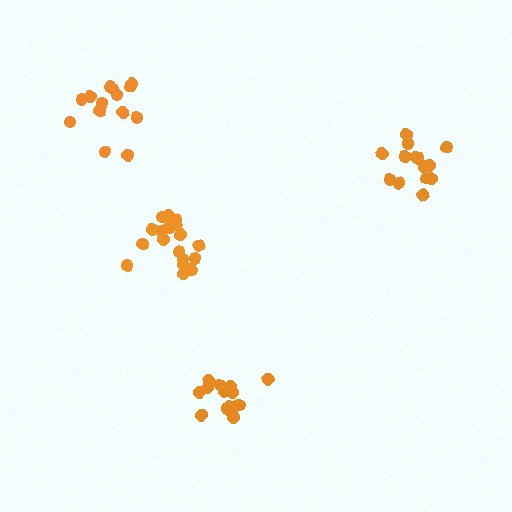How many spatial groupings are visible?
There are 4 spatial groupings.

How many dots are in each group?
Group 1: 18 dots, Group 2: 14 dots, Group 3: 16 dots, Group 4: 15 dots (63 total).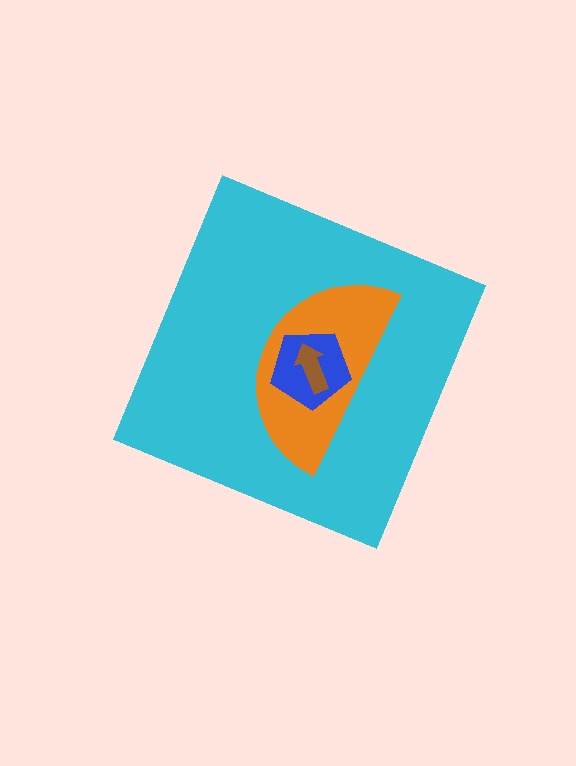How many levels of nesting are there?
4.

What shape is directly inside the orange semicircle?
The blue pentagon.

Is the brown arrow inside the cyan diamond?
Yes.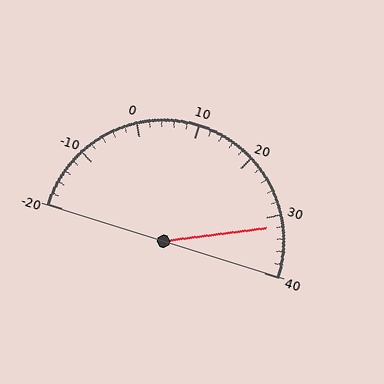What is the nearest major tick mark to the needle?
The nearest major tick mark is 30.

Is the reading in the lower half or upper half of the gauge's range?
The reading is in the upper half of the range (-20 to 40).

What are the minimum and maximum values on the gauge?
The gauge ranges from -20 to 40.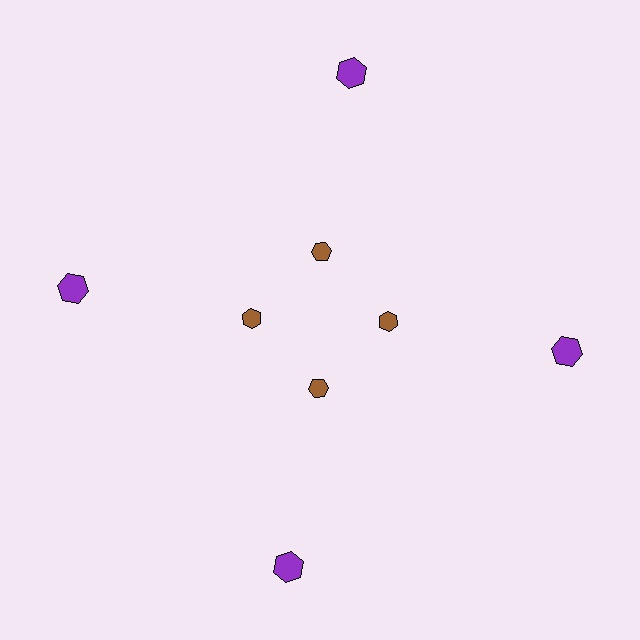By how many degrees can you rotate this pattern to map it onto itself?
The pattern maps onto itself every 90 degrees of rotation.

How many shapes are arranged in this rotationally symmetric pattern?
There are 8 shapes, arranged in 4 groups of 2.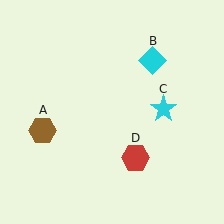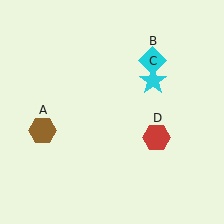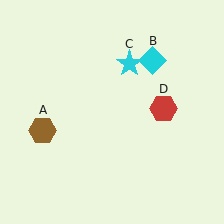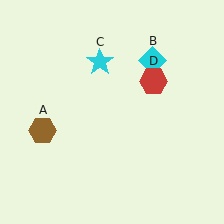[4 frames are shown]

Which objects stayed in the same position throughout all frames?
Brown hexagon (object A) and cyan diamond (object B) remained stationary.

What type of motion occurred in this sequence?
The cyan star (object C), red hexagon (object D) rotated counterclockwise around the center of the scene.